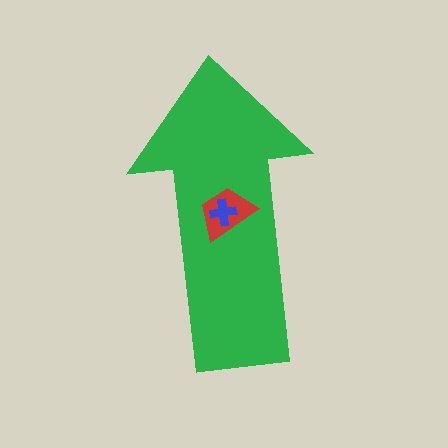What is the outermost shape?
The green arrow.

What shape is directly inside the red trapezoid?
The blue cross.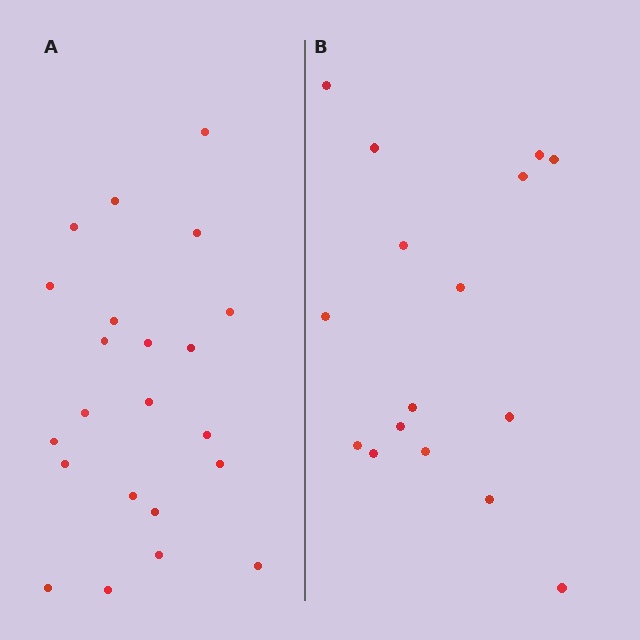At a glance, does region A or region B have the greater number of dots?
Region A (the left region) has more dots.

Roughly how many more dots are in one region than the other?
Region A has about 6 more dots than region B.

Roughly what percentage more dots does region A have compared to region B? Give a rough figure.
About 40% more.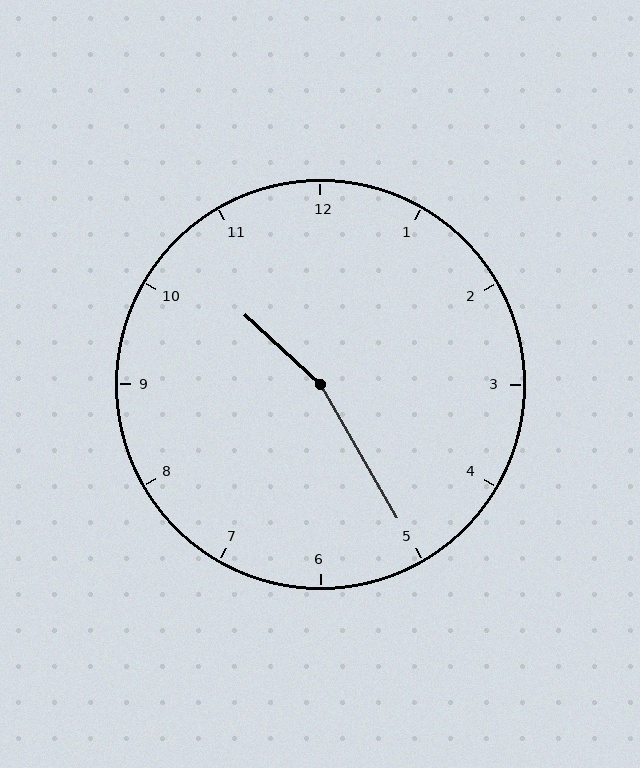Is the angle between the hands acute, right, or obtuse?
It is obtuse.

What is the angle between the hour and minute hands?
Approximately 162 degrees.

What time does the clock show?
10:25.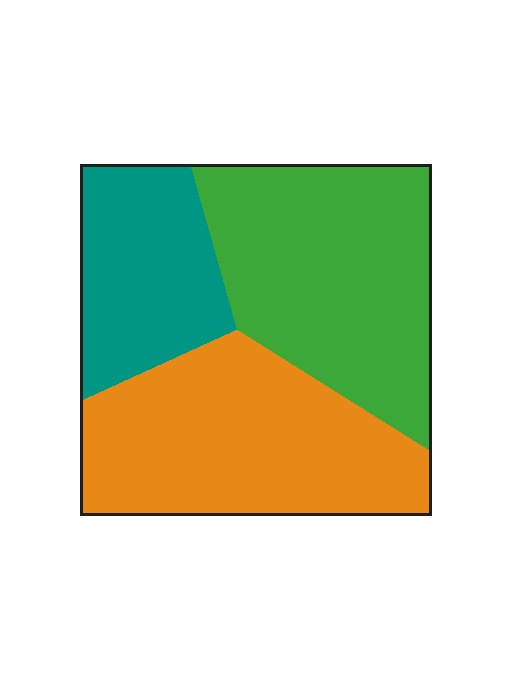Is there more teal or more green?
Green.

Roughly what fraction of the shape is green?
Green covers roughly 40% of the shape.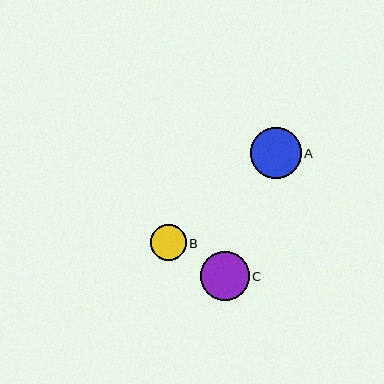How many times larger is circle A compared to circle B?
Circle A is approximately 1.4 times the size of circle B.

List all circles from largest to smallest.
From largest to smallest: A, C, B.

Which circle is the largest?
Circle A is the largest with a size of approximately 51 pixels.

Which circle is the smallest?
Circle B is the smallest with a size of approximately 36 pixels.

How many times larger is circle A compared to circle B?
Circle A is approximately 1.4 times the size of circle B.